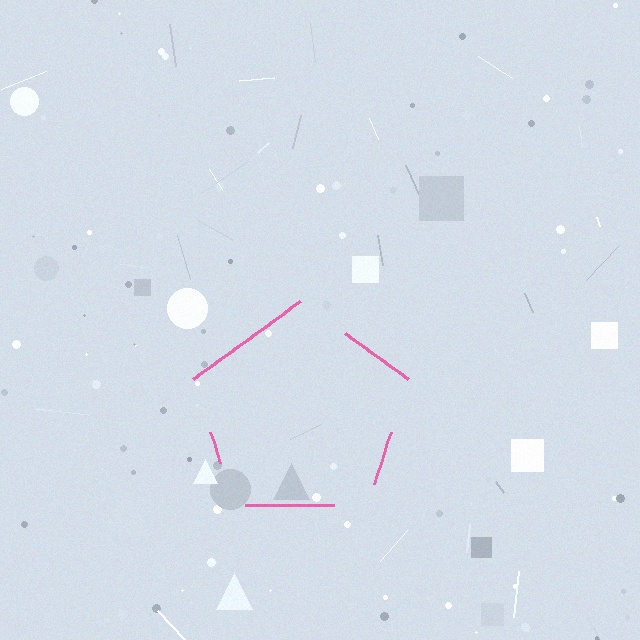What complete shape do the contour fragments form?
The contour fragments form a pentagon.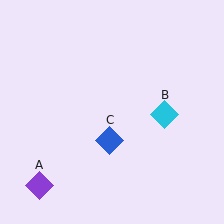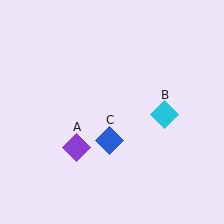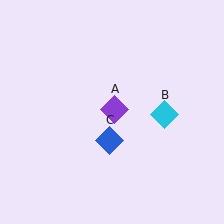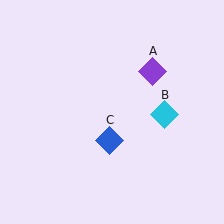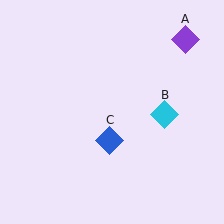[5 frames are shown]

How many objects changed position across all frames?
1 object changed position: purple diamond (object A).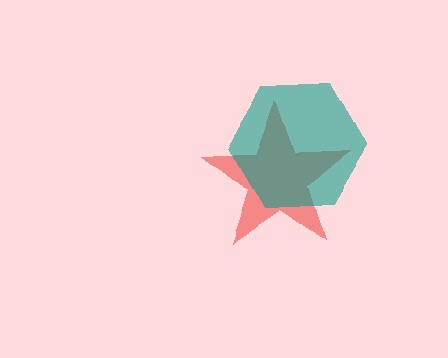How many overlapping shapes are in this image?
There are 2 overlapping shapes in the image.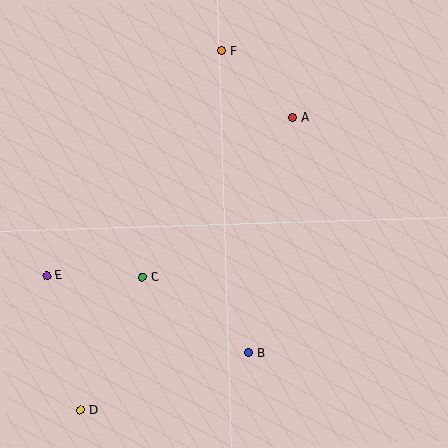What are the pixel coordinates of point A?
Point A is at (293, 117).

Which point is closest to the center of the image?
Point C at (143, 277) is closest to the center.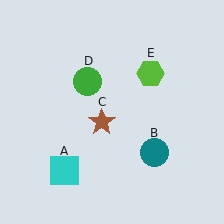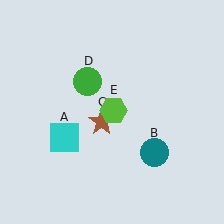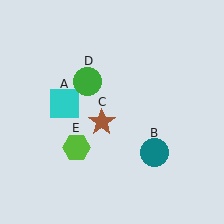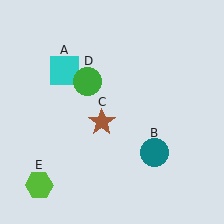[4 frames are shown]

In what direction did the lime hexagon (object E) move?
The lime hexagon (object E) moved down and to the left.